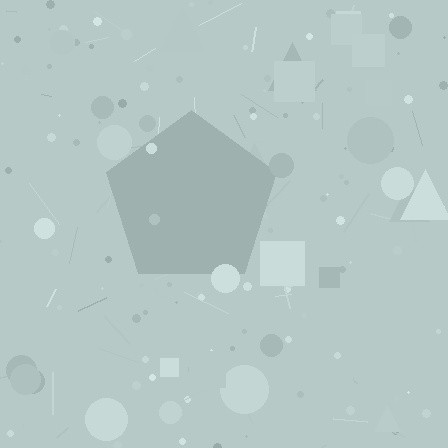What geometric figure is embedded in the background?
A pentagon is embedded in the background.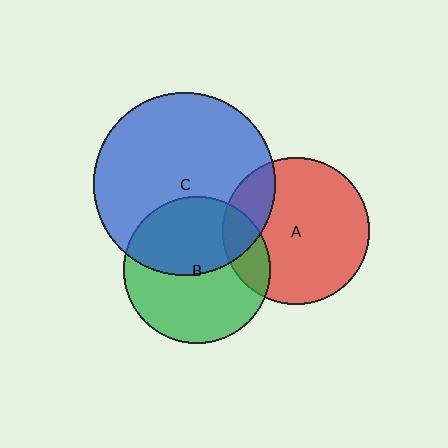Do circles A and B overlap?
Yes.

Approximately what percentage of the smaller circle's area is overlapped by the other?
Approximately 15%.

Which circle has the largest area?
Circle C (blue).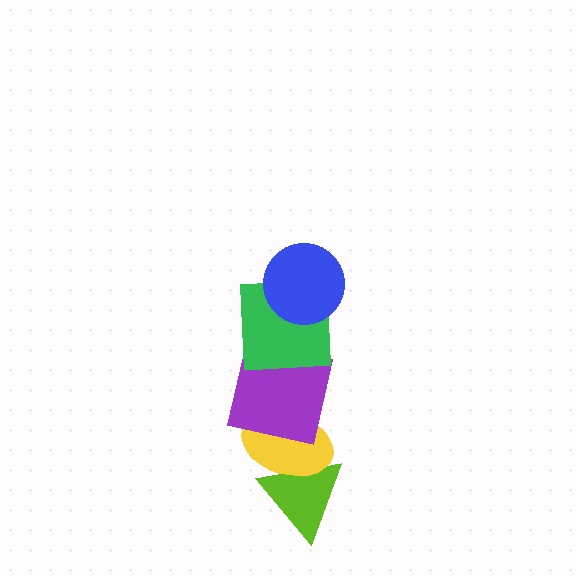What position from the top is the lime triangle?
The lime triangle is 5th from the top.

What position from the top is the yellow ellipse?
The yellow ellipse is 4th from the top.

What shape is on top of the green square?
The blue circle is on top of the green square.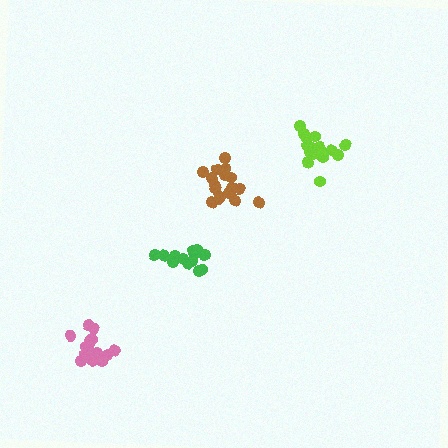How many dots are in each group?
Group 1: 13 dots, Group 2: 18 dots, Group 3: 14 dots, Group 4: 18 dots (63 total).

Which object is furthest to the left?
The pink cluster is leftmost.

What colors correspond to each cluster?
The clusters are colored: green, brown, pink, lime.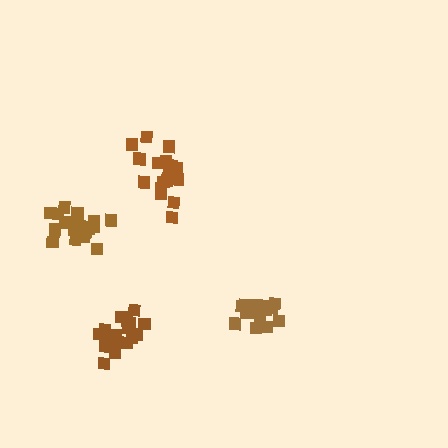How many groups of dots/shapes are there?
There are 4 groups.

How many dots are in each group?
Group 1: 17 dots, Group 2: 19 dots, Group 3: 19 dots, Group 4: 19 dots (74 total).